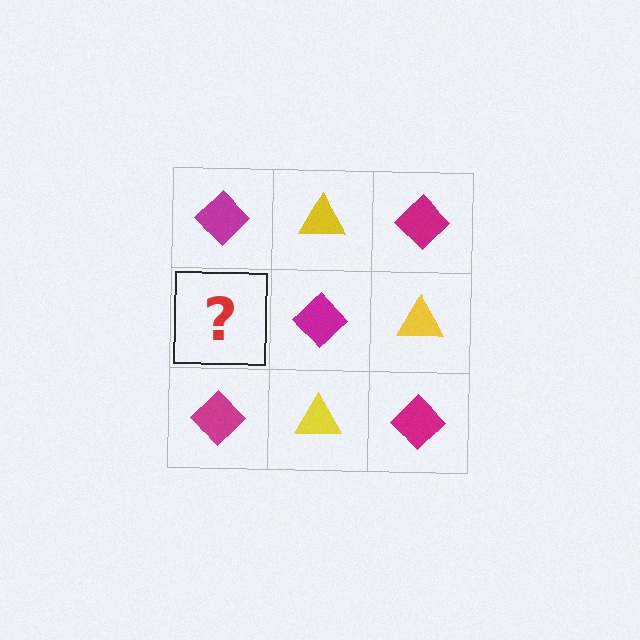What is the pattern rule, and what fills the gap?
The rule is that it alternates magenta diamond and yellow triangle in a checkerboard pattern. The gap should be filled with a yellow triangle.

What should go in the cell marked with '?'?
The missing cell should contain a yellow triangle.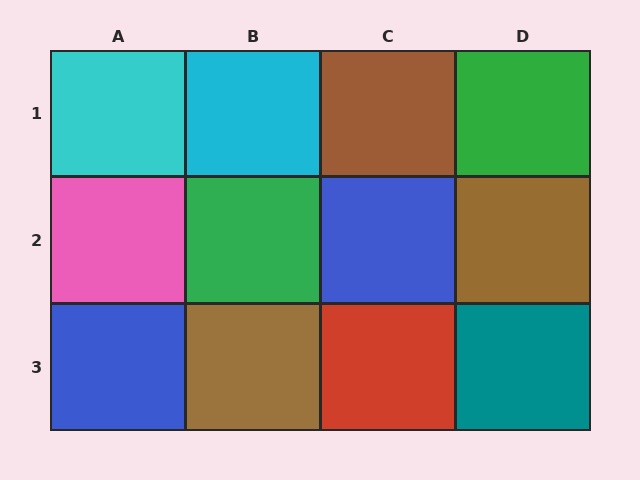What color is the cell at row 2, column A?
Pink.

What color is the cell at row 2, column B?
Green.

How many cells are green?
2 cells are green.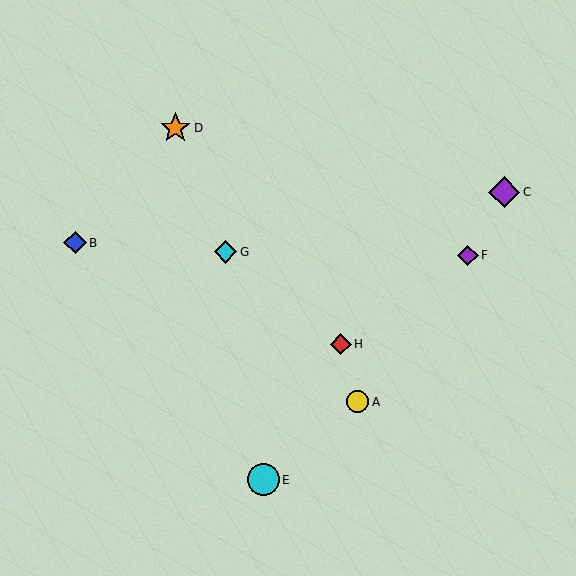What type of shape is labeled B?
Shape B is a blue diamond.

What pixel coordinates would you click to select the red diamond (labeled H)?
Click at (341, 344) to select the red diamond H.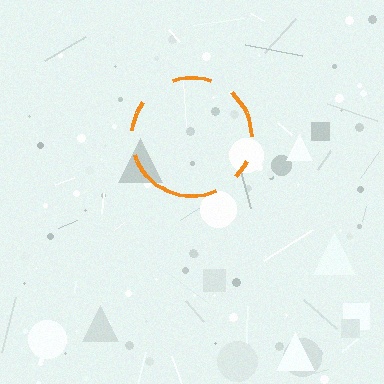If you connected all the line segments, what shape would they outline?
They would outline a circle.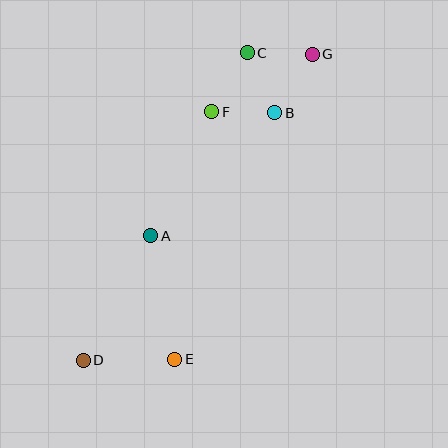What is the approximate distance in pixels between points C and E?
The distance between C and E is approximately 315 pixels.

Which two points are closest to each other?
Points B and F are closest to each other.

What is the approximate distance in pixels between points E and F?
The distance between E and F is approximately 250 pixels.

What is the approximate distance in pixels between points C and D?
The distance between C and D is approximately 349 pixels.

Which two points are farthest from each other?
Points D and G are farthest from each other.